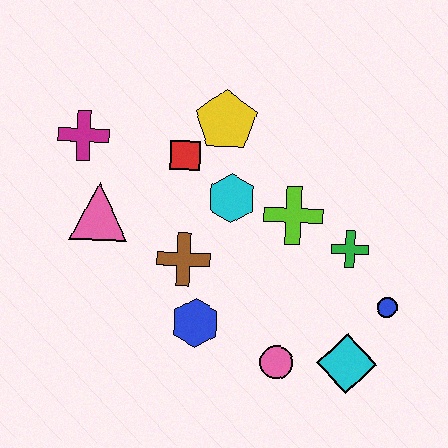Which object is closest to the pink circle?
The cyan diamond is closest to the pink circle.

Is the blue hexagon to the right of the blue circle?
No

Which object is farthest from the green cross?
The magenta cross is farthest from the green cross.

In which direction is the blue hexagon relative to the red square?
The blue hexagon is below the red square.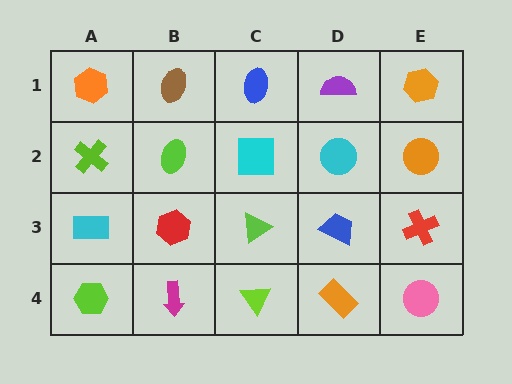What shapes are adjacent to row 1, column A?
A lime cross (row 2, column A), a brown ellipse (row 1, column B).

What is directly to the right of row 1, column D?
An orange hexagon.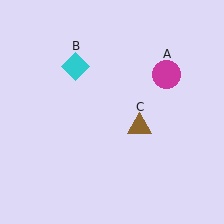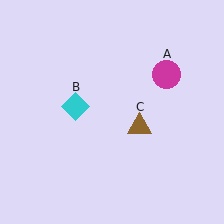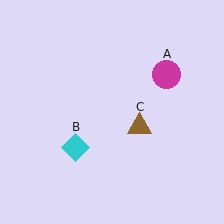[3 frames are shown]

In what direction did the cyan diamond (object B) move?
The cyan diamond (object B) moved down.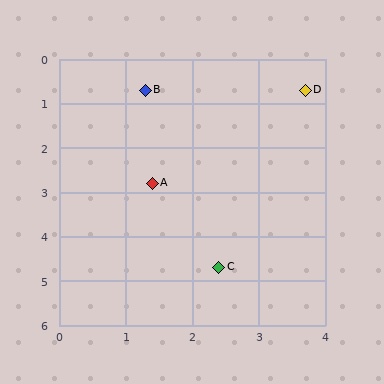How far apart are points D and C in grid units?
Points D and C are about 4.2 grid units apart.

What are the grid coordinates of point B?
Point B is at approximately (1.3, 0.7).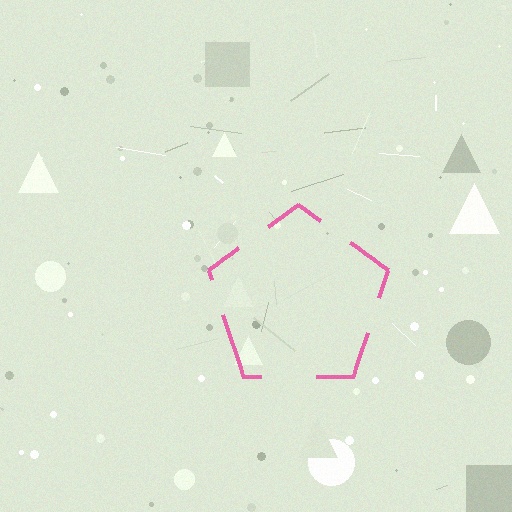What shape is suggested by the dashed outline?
The dashed outline suggests a pentagon.